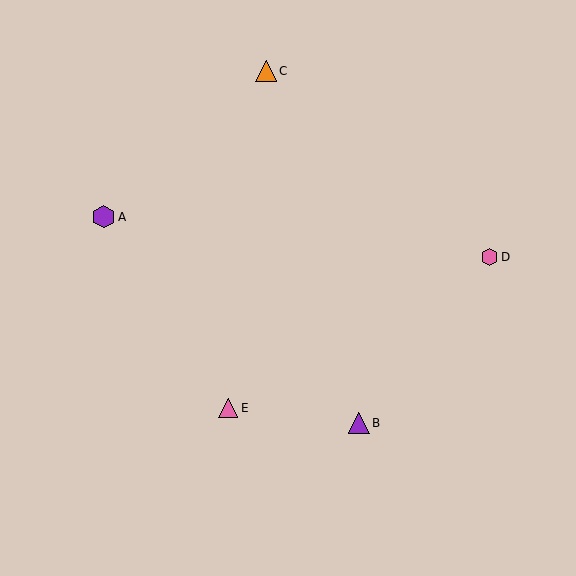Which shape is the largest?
The purple hexagon (labeled A) is the largest.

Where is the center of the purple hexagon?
The center of the purple hexagon is at (103, 217).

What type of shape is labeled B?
Shape B is a purple triangle.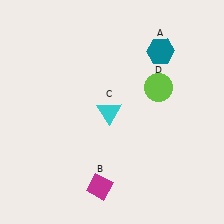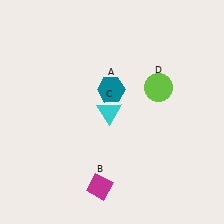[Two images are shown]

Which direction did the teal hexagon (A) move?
The teal hexagon (A) moved left.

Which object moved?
The teal hexagon (A) moved left.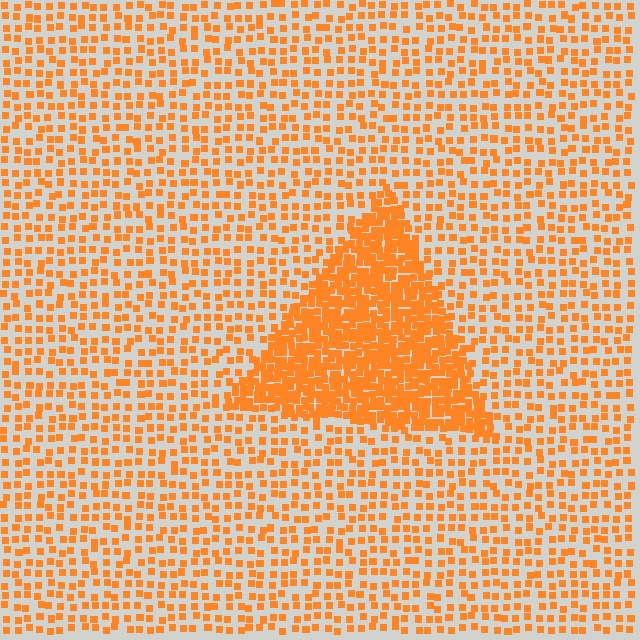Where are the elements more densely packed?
The elements are more densely packed inside the triangle boundary.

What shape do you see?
I see a triangle.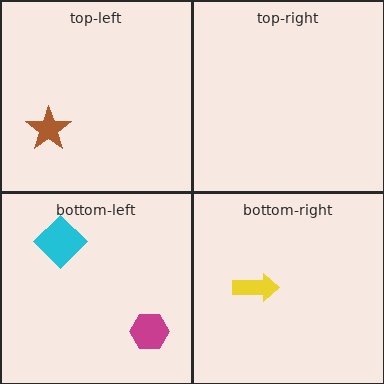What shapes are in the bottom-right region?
The yellow arrow.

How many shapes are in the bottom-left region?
2.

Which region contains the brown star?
The top-left region.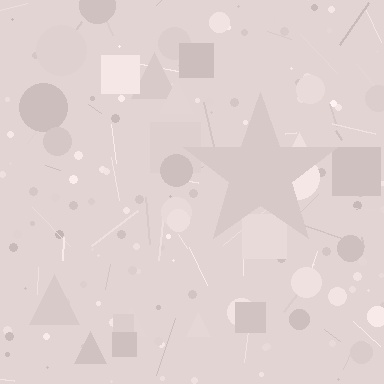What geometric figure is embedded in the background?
A star is embedded in the background.